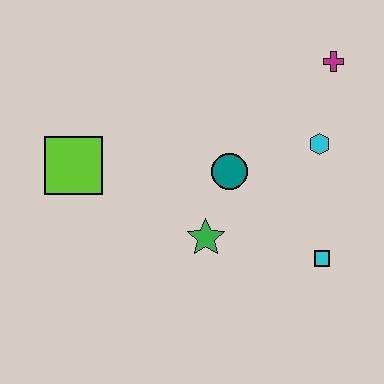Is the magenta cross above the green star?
Yes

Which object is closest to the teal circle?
The green star is closest to the teal circle.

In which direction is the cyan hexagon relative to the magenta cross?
The cyan hexagon is below the magenta cross.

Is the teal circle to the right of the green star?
Yes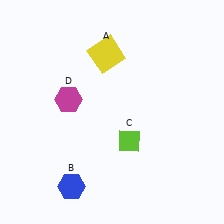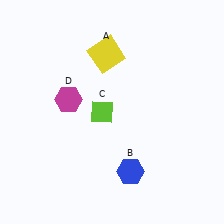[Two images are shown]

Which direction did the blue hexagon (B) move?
The blue hexagon (B) moved right.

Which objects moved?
The objects that moved are: the blue hexagon (B), the lime diamond (C).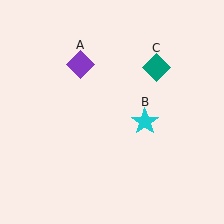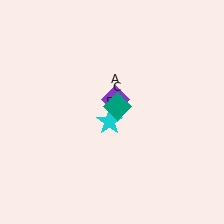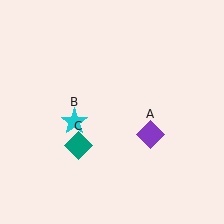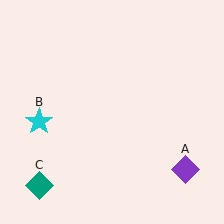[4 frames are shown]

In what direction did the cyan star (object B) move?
The cyan star (object B) moved left.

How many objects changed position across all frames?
3 objects changed position: purple diamond (object A), cyan star (object B), teal diamond (object C).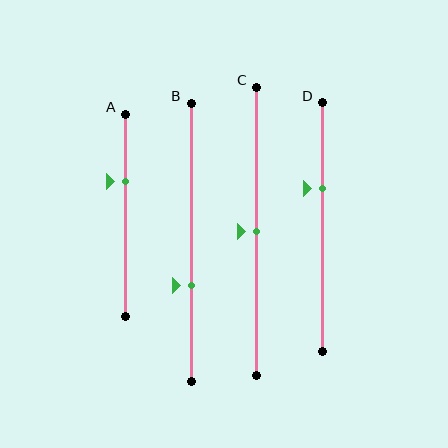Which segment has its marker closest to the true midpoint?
Segment C has its marker closest to the true midpoint.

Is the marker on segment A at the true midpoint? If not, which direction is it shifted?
No, the marker on segment A is shifted upward by about 17% of the segment length.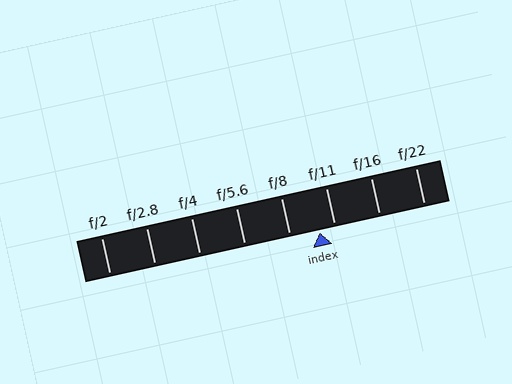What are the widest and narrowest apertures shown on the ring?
The widest aperture shown is f/2 and the narrowest is f/22.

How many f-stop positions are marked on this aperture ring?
There are 8 f-stop positions marked.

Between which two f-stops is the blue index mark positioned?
The index mark is between f/8 and f/11.